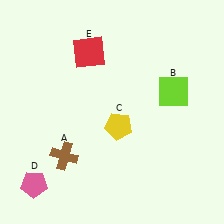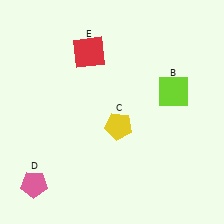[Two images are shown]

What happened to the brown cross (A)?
The brown cross (A) was removed in Image 2. It was in the bottom-left area of Image 1.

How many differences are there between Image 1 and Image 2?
There is 1 difference between the two images.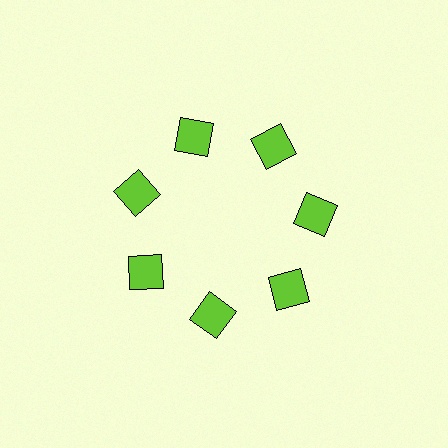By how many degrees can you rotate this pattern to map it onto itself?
The pattern maps onto itself every 51 degrees of rotation.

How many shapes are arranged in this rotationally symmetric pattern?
There are 7 shapes, arranged in 7 groups of 1.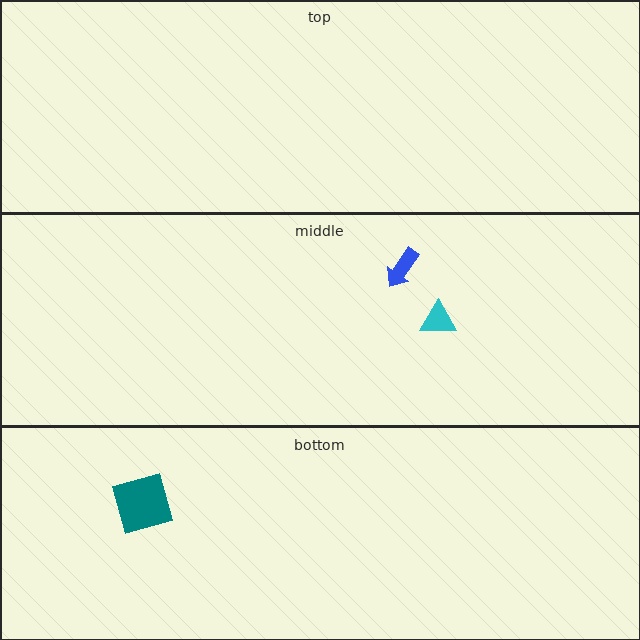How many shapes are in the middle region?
2.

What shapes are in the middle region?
The cyan triangle, the blue arrow.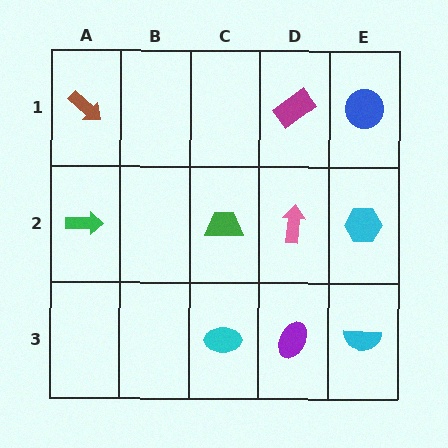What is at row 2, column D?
A pink arrow.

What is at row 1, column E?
A blue circle.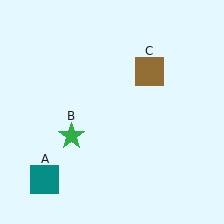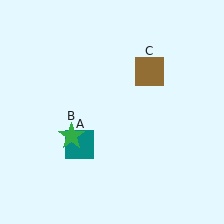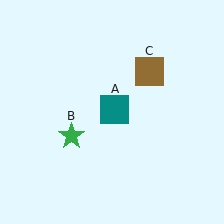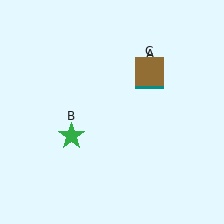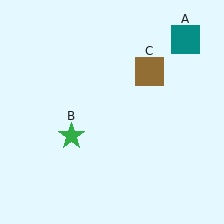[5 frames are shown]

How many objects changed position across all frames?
1 object changed position: teal square (object A).